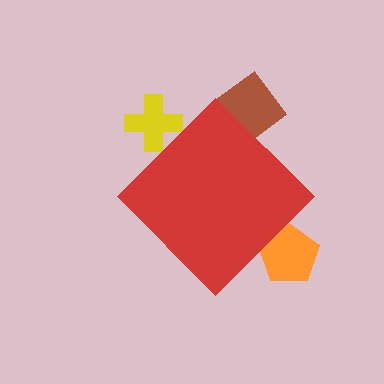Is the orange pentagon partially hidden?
Yes, the orange pentagon is partially hidden behind the red diamond.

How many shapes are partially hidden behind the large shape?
3 shapes are partially hidden.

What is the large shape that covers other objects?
A red diamond.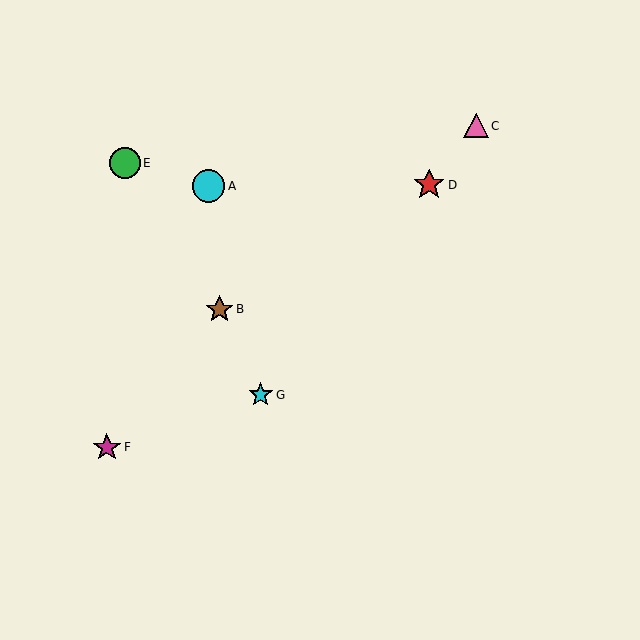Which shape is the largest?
The cyan circle (labeled A) is the largest.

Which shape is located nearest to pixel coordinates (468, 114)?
The pink triangle (labeled C) at (476, 126) is nearest to that location.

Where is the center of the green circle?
The center of the green circle is at (125, 163).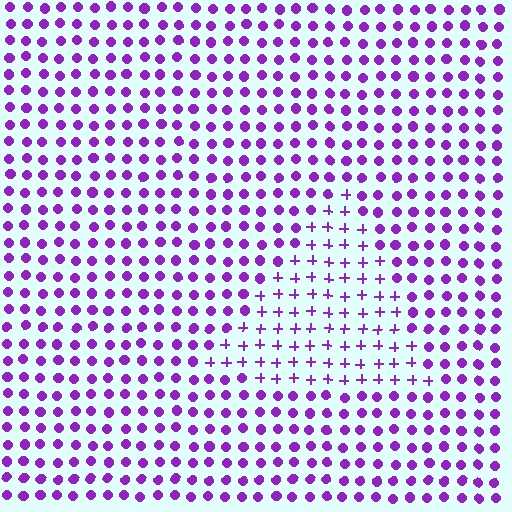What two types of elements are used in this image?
The image uses plus signs inside the triangle region and circles outside it.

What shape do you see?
I see a triangle.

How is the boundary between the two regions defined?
The boundary is defined by a change in element shape: plus signs inside vs. circles outside. All elements share the same color and spacing.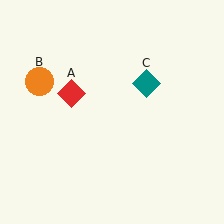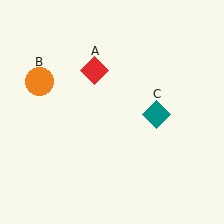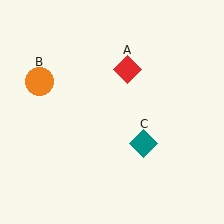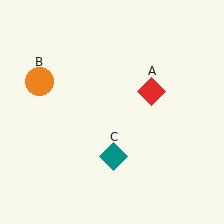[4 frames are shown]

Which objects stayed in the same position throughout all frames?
Orange circle (object B) remained stationary.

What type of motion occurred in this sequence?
The red diamond (object A), teal diamond (object C) rotated clockwise around the center of the scene.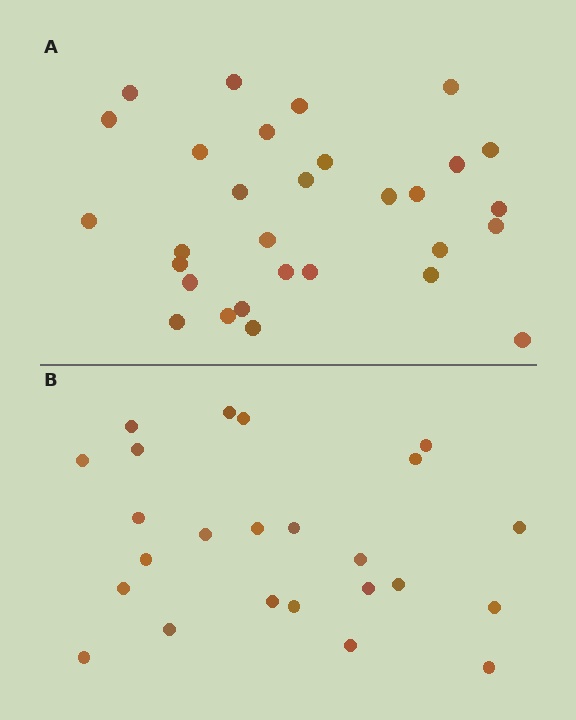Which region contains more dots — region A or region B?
Region A (the top region) has more dots.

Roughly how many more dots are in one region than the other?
Region A has about 6 more dots than region B.